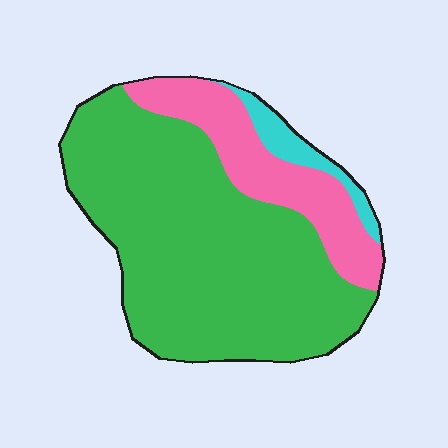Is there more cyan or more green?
Green.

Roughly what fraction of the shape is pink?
Pink takes up about one fifth (1/5) of the shape.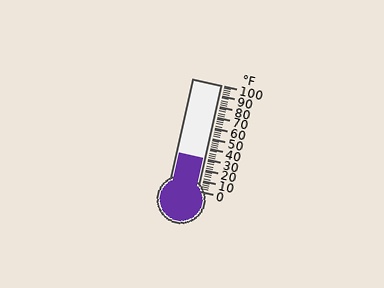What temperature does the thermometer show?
The thermometer shows approximately 30°F.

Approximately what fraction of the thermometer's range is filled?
The thermometer is filled to approximately 30% of its range.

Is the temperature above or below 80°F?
The temperature is below 80°F.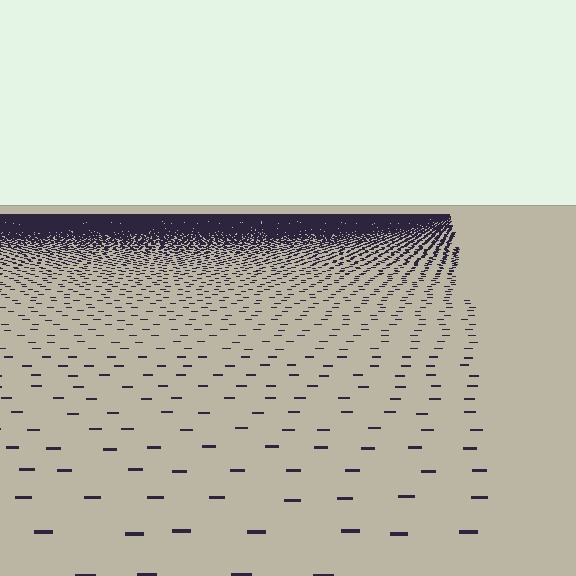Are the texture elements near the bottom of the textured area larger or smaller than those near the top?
Larger. Near the bottom, elements are closer to the viewer and appear at a bigger on-screen size.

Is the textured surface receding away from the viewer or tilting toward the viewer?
The surface is receding away from the viewer. Texture elements get smaller and denser toward the top.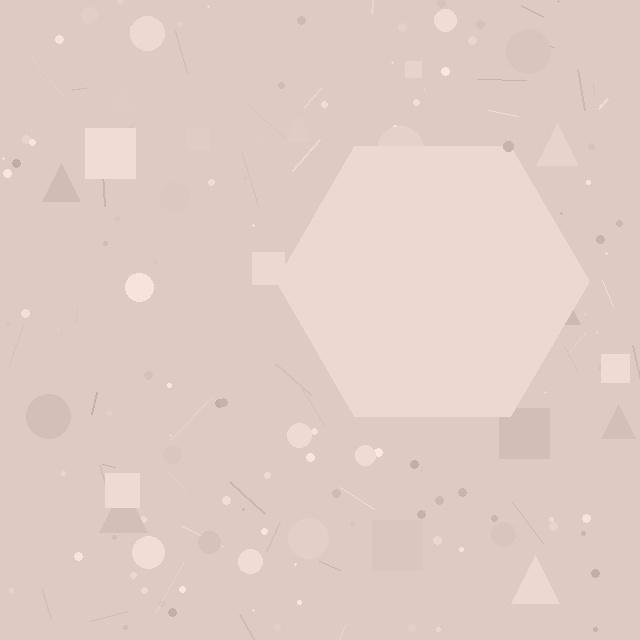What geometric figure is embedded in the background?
A hexagon is embedded in the background.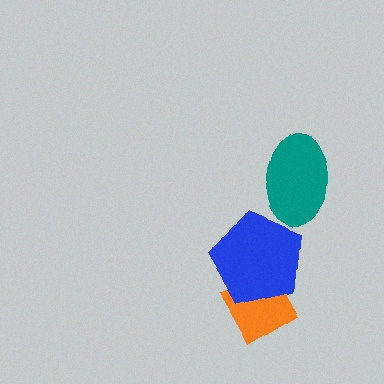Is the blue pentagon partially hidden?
No, no other shape covers it.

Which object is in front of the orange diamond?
The blue pentagon is in front of the orange diamond.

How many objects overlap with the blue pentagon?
1 object overlaps with the blue pentagon.